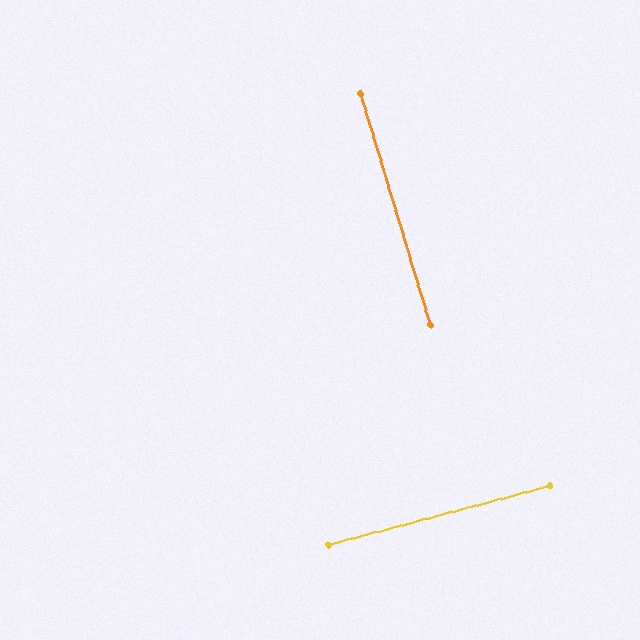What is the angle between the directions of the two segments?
Approximately 88 degrees.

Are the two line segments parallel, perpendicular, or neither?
Perpendicular — they meet at approximately 88°.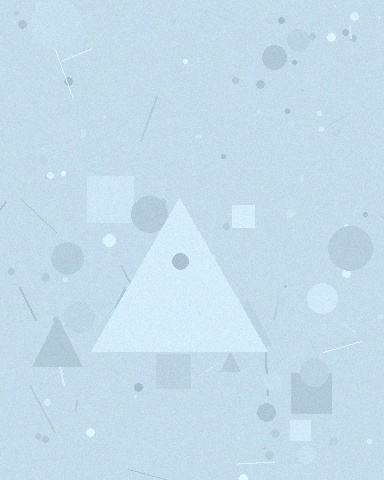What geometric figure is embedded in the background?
A triangle is embedded in the background.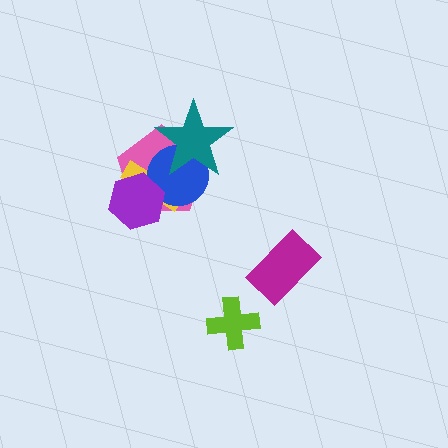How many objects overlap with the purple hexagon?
3 objects overlap with the purple hexagon.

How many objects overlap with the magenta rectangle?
0 objects overlap with the magenta rectangle.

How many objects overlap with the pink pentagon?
4 objects overlap with the pink pentagon.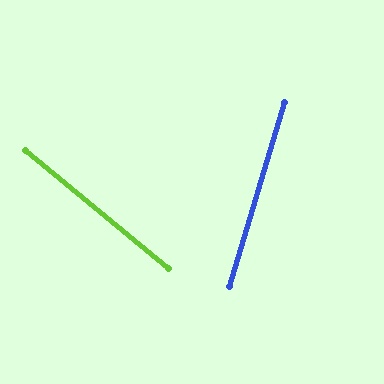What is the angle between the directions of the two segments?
Approximately 67 degrees.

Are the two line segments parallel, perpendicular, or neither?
Neither parallel nor perpendicular — they differ by about 67°.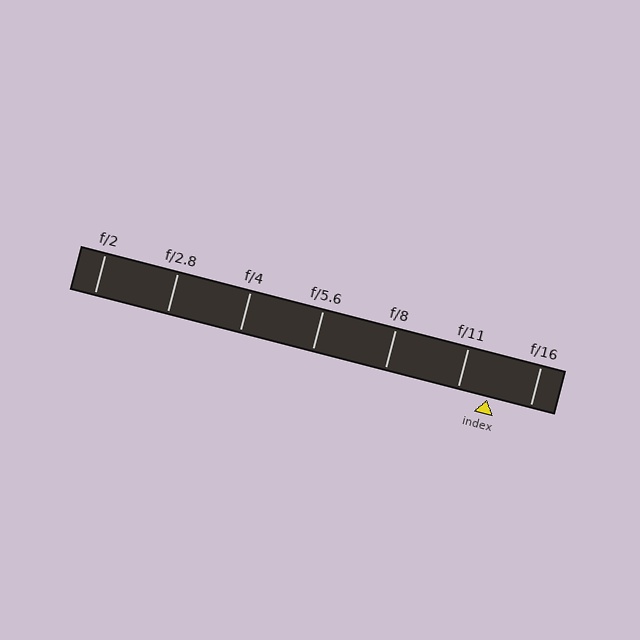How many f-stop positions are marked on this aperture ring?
There are 7 f-stop positions marked.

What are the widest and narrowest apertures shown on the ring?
The widest aperture shown is f/2 and the narrowest is f/16.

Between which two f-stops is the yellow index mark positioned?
The index mark is between f/11 and f/16.